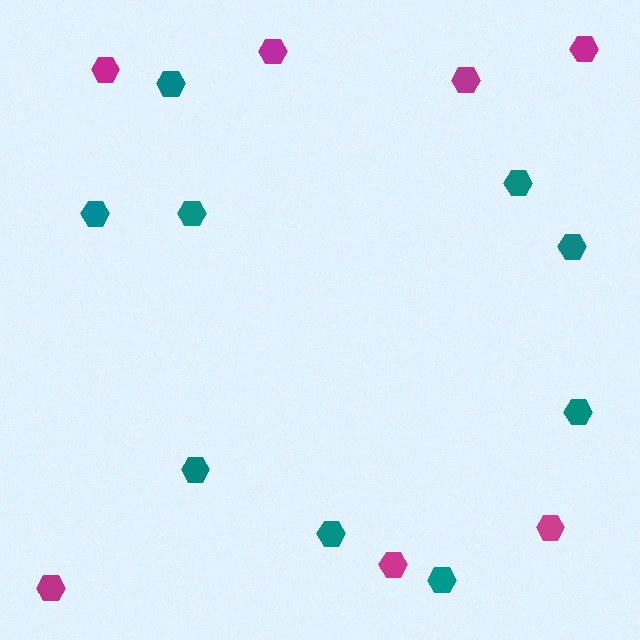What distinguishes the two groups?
There are 2 groups: one group of teal hexagons (9) and one group of magenta hexagons (7).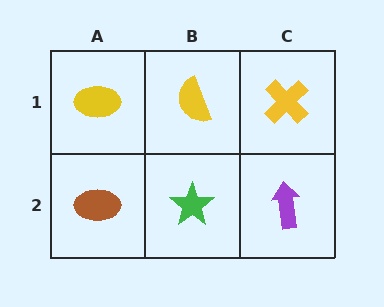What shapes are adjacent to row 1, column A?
A brown ellipse (row 2, column A), a yellow semicircle (row 1, column B).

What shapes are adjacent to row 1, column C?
A purple arrow (row 2, column C), a yellow semicircle (row 1, column B).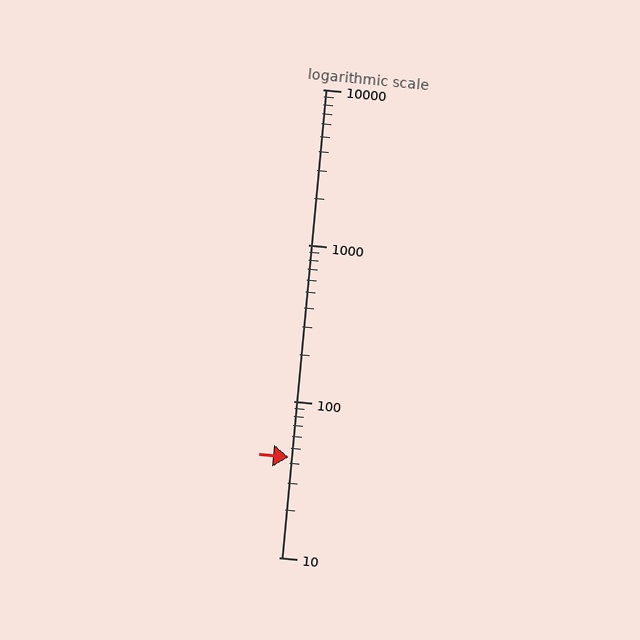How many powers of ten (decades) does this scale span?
The scale spans 3 decades, from 10 to 10000.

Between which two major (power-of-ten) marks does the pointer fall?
The pointer is between 10 and 100.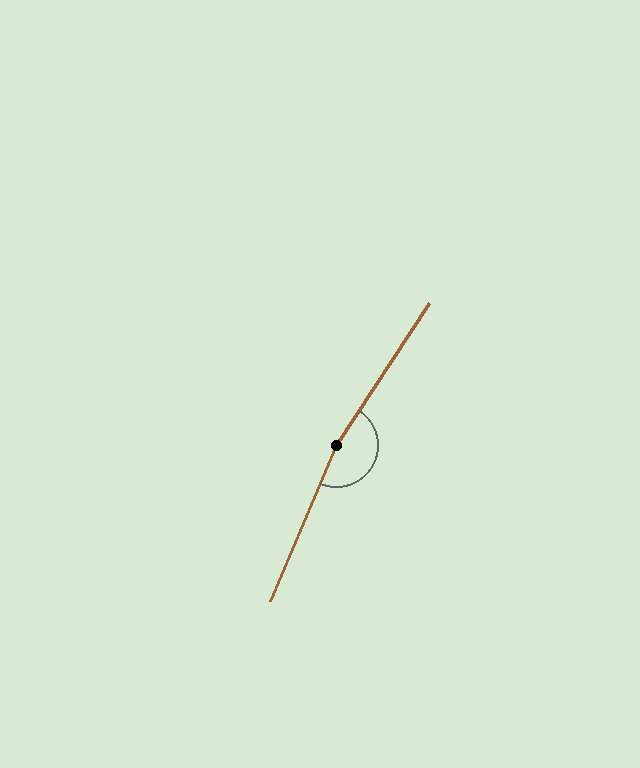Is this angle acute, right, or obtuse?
It is obtuse.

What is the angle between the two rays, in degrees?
Approximately 170 degrees.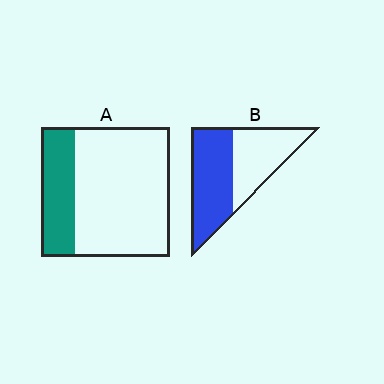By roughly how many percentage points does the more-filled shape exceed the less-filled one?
By roughly 30 percentage points (B over A).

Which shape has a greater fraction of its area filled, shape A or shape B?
Shape B.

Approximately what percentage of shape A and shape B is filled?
A is approximately 25% and B is approximately 55%.